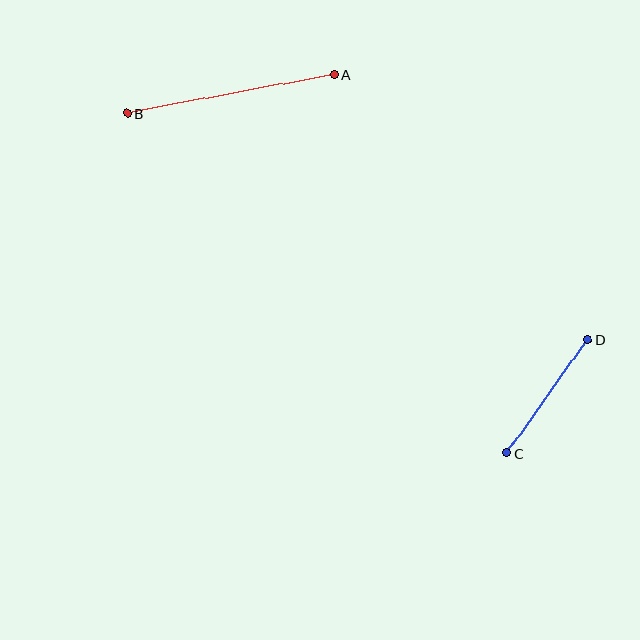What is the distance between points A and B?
The distance is approximately 211 pixels.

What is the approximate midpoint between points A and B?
The midpoint is at approximately (231, 94) pixels.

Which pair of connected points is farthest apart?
Points A and B are farthest apart.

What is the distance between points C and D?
The distance is approximately 139 pixels.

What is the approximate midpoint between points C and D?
The midpoint is at approximately (547, 396) pixels.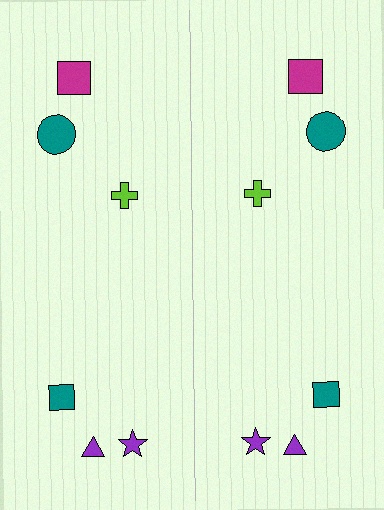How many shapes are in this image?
There are 12 shapes in this image.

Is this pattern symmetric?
Yes, this pattern has bilateral (reflection) symmetry.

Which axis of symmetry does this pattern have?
The pattern has a vertical axis of symmetry running through the center of the image.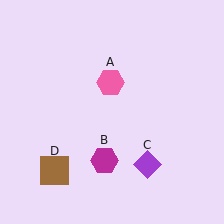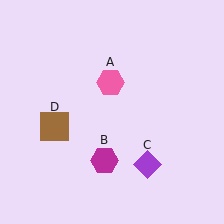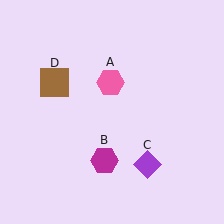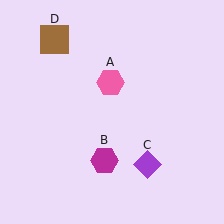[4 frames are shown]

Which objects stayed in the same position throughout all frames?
Pink hexagon (object A) and magenta hexagon (object B) and purple diamond (object C) remained stationary.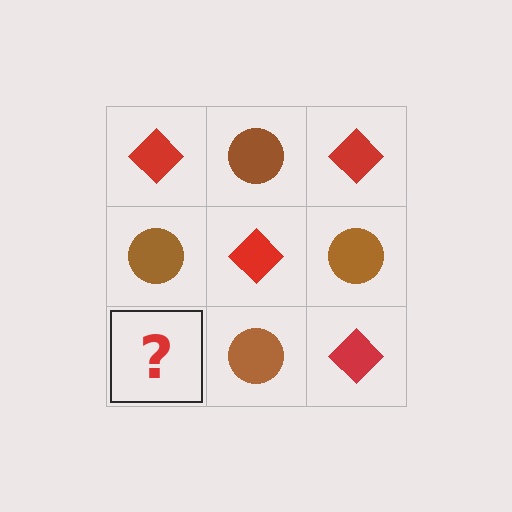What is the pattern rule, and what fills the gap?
The rule is that it alternates red diamond and brown circle in a checkerboard pattern. The gap should be filled with a red diamond.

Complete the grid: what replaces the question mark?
The question mark should be replaced with a red diamond.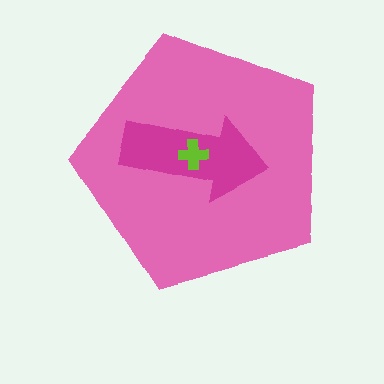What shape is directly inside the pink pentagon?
The magenta arrow.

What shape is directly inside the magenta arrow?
The lime cross.